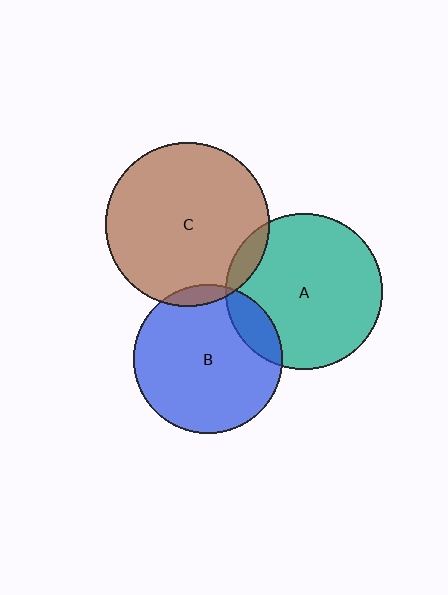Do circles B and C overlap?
Yes.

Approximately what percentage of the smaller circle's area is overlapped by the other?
Approximately 5%.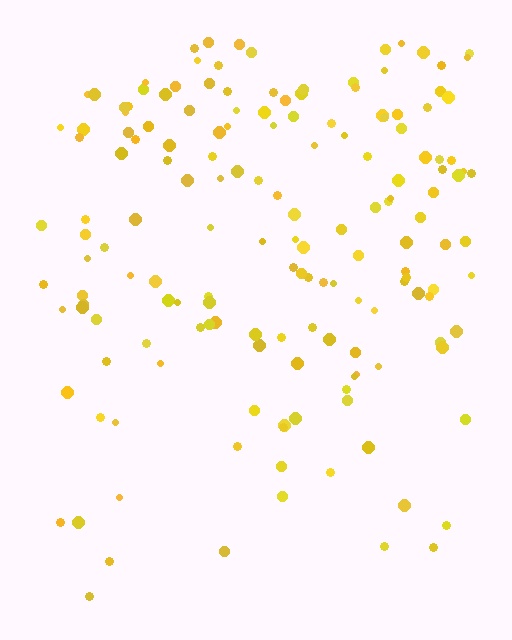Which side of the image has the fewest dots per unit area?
The bottom.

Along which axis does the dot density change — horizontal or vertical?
Vertical.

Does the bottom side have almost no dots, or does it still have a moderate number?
Still a moderate number, just noticeably fewer than the top.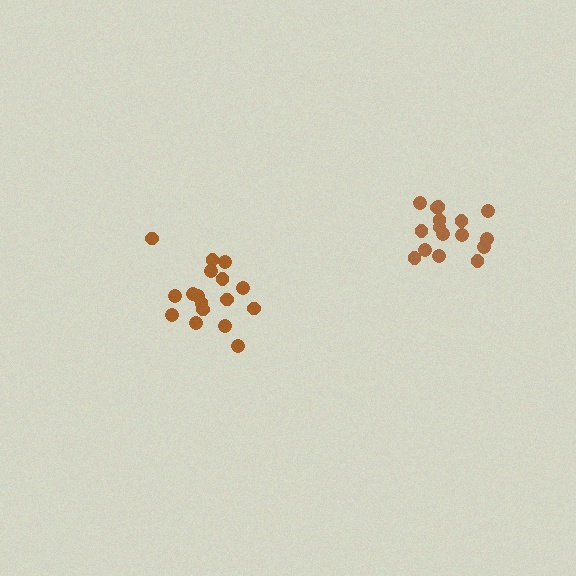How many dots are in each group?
Group 1: 16 dots, Group 2: 17 dots (33 total).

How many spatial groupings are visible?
There are 2 spatial groupings.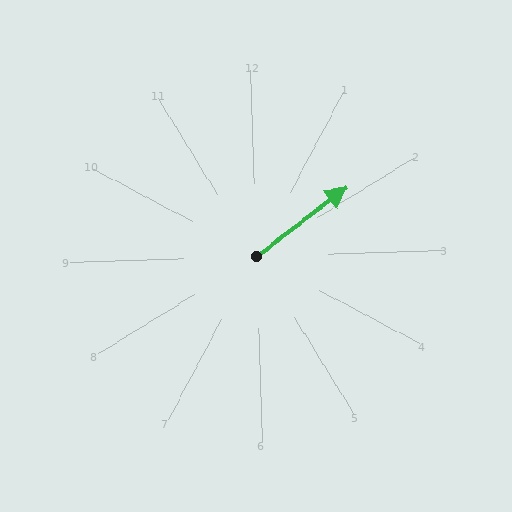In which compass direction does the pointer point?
Northeast.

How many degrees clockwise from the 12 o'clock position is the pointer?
Approximately 55 degrees.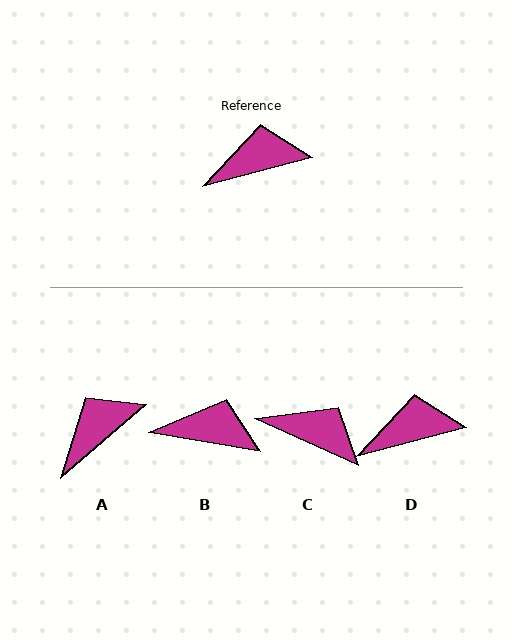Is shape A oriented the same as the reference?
No, it is off by about 26 degrees.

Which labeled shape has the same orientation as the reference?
D.